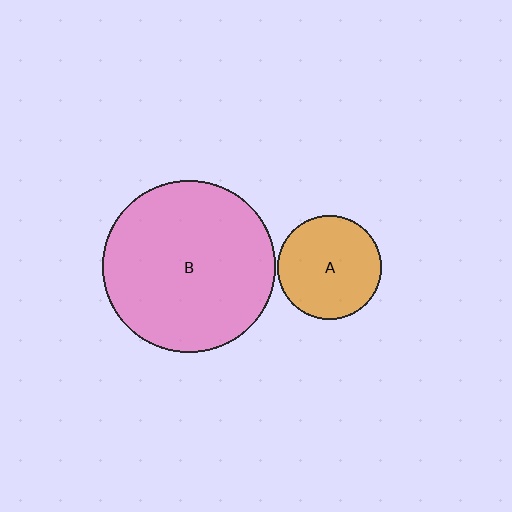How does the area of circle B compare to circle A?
Approximately 2.7 times.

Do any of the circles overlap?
No, none of the circles overlap.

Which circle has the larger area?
Circle B (pink).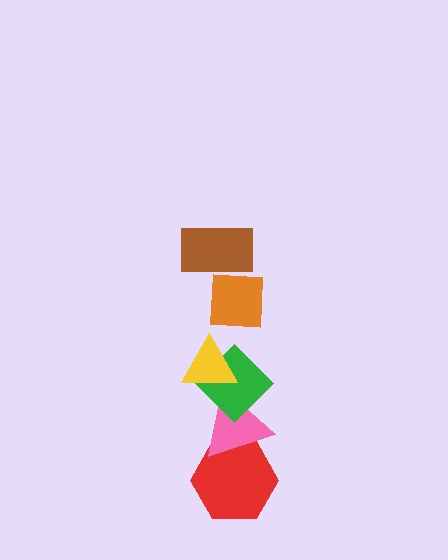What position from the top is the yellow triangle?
The yellow triangle is 3rd from the top.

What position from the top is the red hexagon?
The red hexagon is 6th from the top.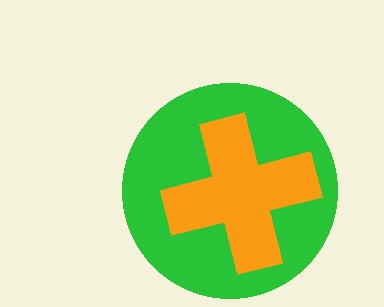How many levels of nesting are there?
2.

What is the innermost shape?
The orange cross.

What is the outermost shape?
The green circle.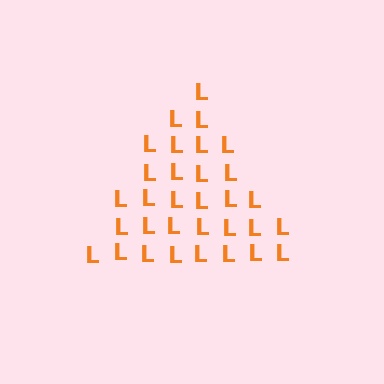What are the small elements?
The small elements are letter L's.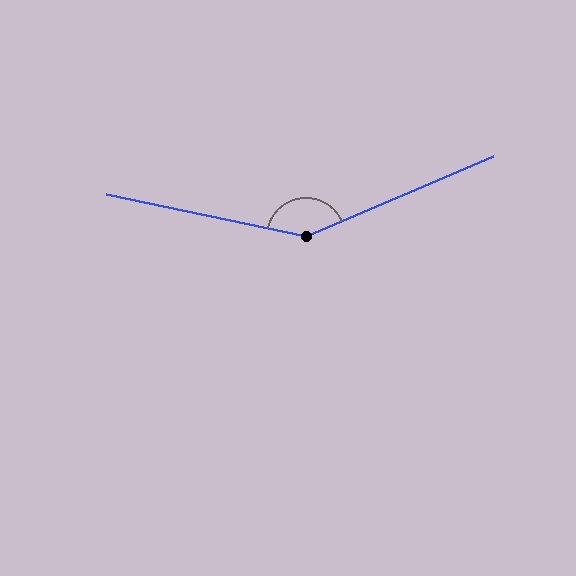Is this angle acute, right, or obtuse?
It is obtuse.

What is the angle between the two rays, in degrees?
Approximately 145 degrees.